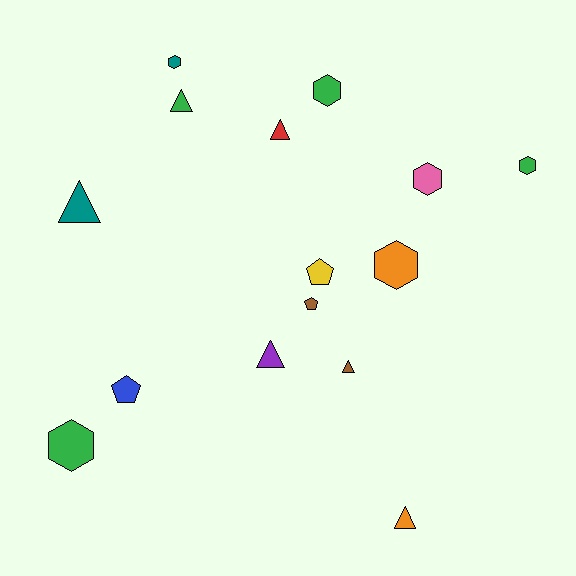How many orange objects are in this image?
There are 2 orange objects.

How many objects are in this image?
There are 15 objects.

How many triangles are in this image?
There are 6 triangles.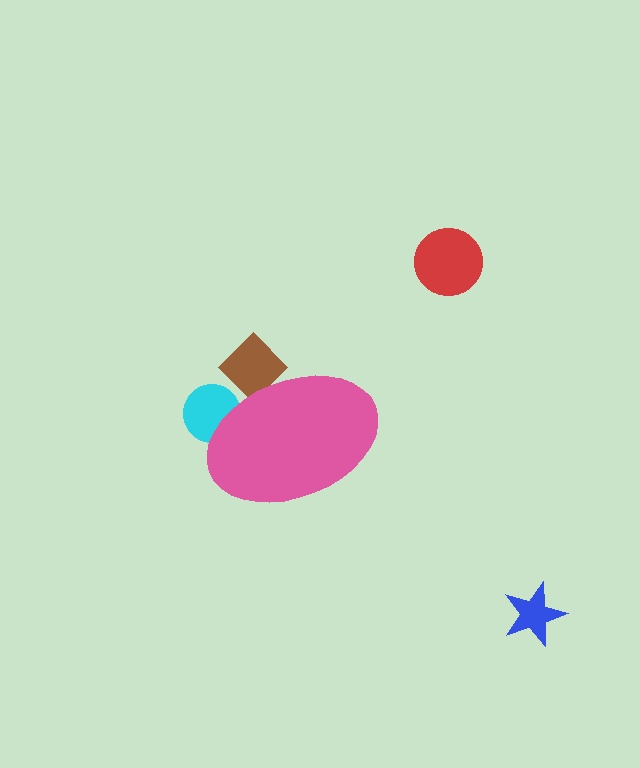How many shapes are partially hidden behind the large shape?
2 shapes are partially hidden.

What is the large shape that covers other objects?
A pink ellipse.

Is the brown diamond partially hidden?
Yes, the brown diamond is partially hidden behind the pink ellipse.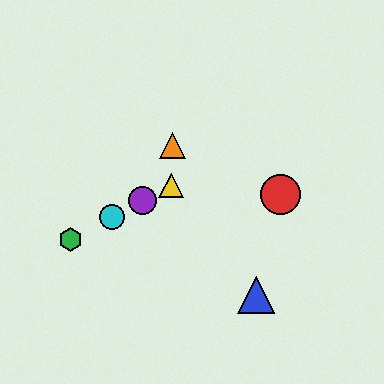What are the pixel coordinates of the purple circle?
The purple circle is at (143, 201).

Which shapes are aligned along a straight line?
The green hexagon, the yellow triangle, the purple circle, the cyan circle are aligned along a straight line.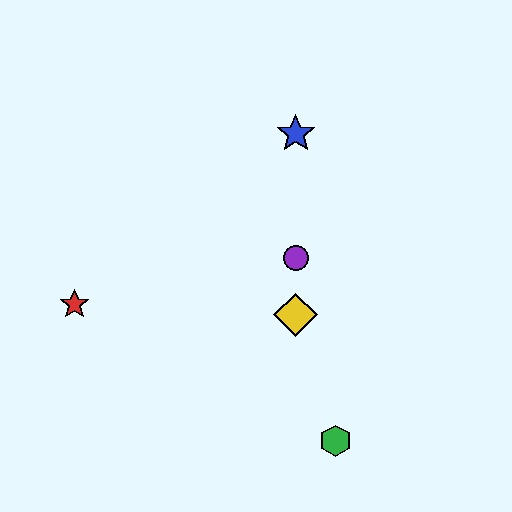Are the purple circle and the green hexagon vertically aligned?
No, the purple circle is at x≈296 and the green hexagon is at x≈335.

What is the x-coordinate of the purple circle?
The purple circle is at x≈296.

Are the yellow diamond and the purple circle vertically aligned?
Yes, both are at x≈296.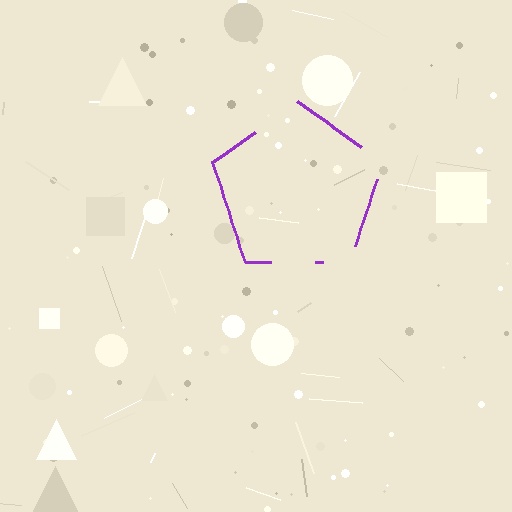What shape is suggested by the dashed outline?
The dashed outline suggests a pentagon.